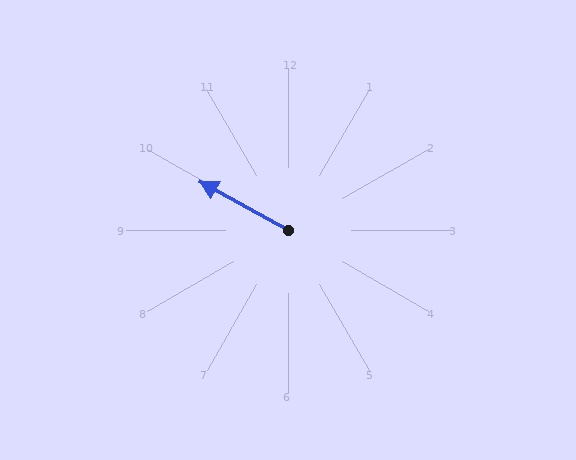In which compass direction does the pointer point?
Northwest.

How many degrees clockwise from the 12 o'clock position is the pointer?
Approximately 299 degrees.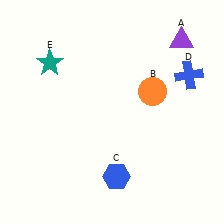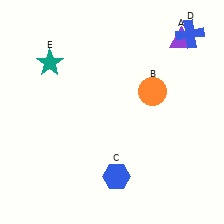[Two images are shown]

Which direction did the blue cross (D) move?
The blue cross (D) moved up.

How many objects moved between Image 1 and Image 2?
1 object moved between the two images.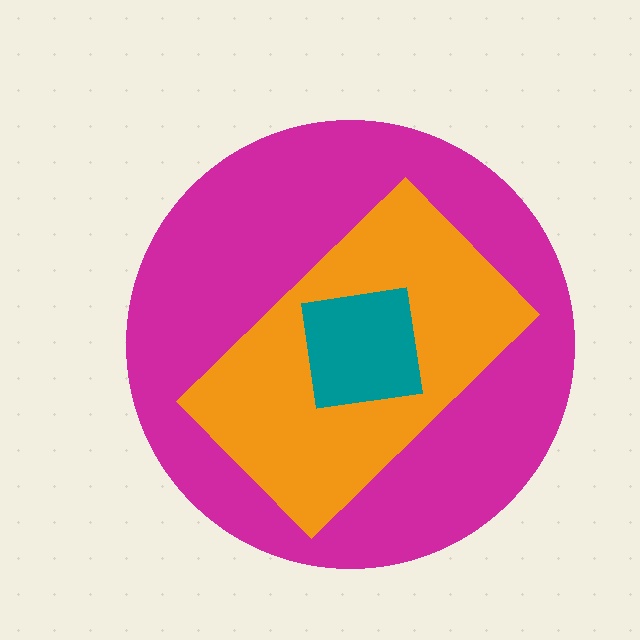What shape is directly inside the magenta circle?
The orange rectangle.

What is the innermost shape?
The teal square.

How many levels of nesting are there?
3.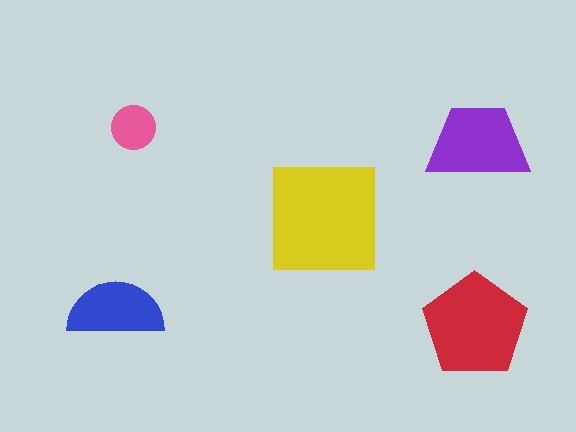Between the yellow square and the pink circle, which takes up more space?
The yellow square.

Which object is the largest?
The yellow square.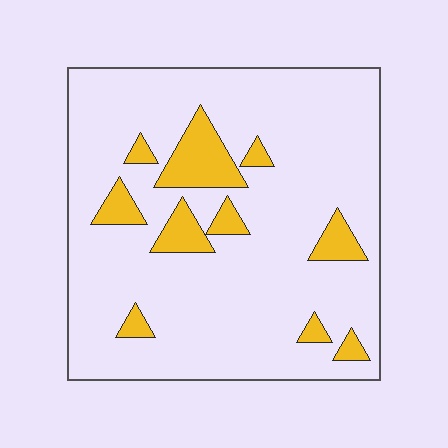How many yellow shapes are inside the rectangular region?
10.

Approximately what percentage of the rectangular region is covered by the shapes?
Approximately 15%.